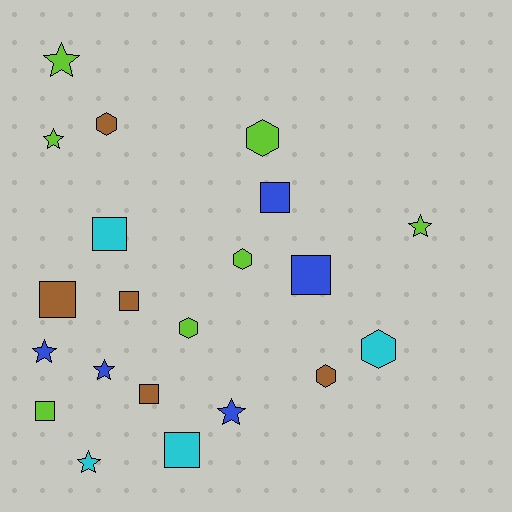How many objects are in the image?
There are 21 objects.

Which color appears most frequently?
Lime, with 7 objects.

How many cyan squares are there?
There are 2 cyan squares.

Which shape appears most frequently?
Square, with 8 objects.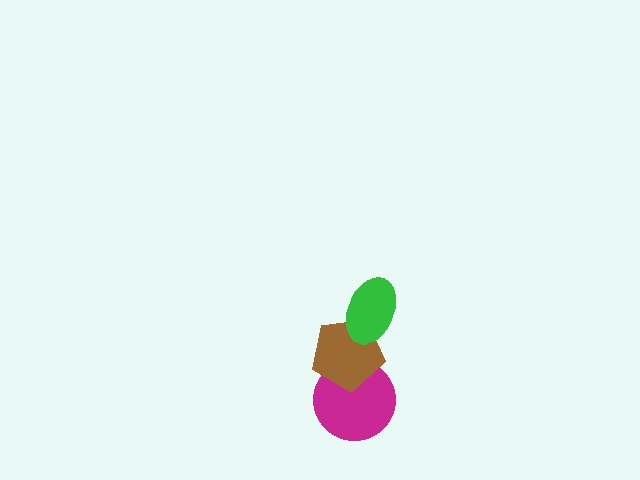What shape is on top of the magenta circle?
The brown pentagon is on top of the magenta circle.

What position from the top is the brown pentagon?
The brown pentagon is 2nd from the top.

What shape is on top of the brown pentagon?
The green ellipse is on top of the brown pentagon.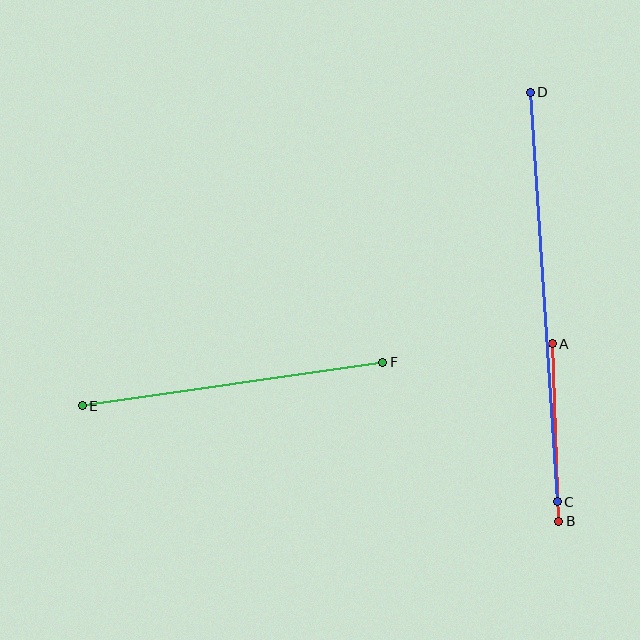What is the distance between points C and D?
The distance is approximately 410 pixels.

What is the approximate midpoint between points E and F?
The midpoint is at approximately (232, 384) pixels.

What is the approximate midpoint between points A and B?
The midpoint is at approximately (555, 433) pixels.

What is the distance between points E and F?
The distance is approximately 304 pixels.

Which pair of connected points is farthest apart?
Points C and D are farthest apart.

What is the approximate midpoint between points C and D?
The midpoint is at approximately (544, 297) pixels.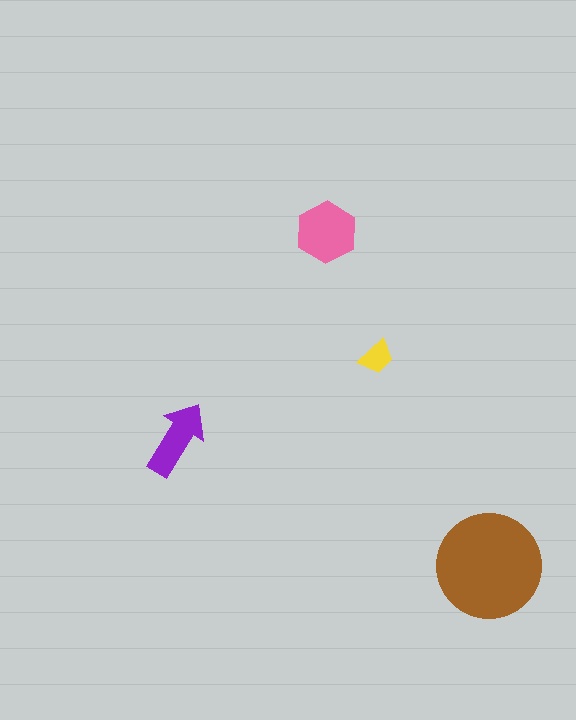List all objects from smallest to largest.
The yellow trapezoid, the purple arrow, the pink hexagon, the brown circle.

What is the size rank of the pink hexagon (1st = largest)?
2nd.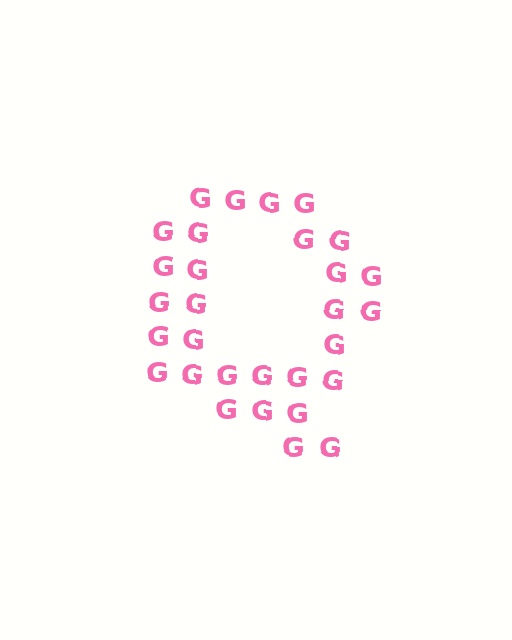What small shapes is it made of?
It is made of small letter G's.